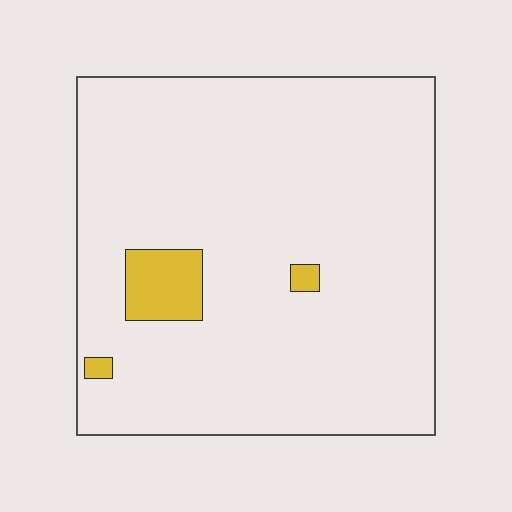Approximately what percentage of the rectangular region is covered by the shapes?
Approximately 5%.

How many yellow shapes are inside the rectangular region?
3.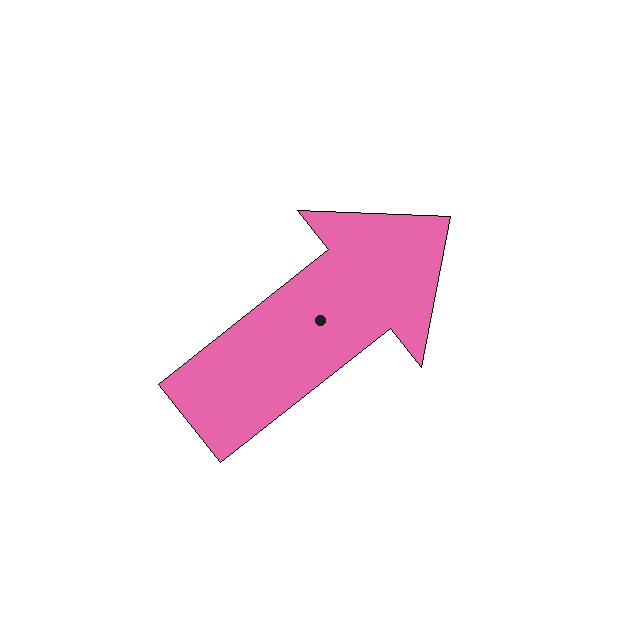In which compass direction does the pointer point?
Northeast.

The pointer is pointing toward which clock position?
Roughly 2 o'clock.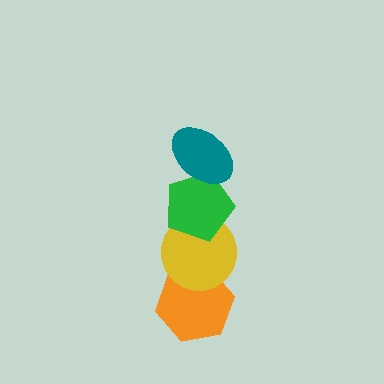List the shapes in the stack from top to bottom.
From top to bottom: the teal ellipse, the green pentagon, the yellow circle, the orange hexagon.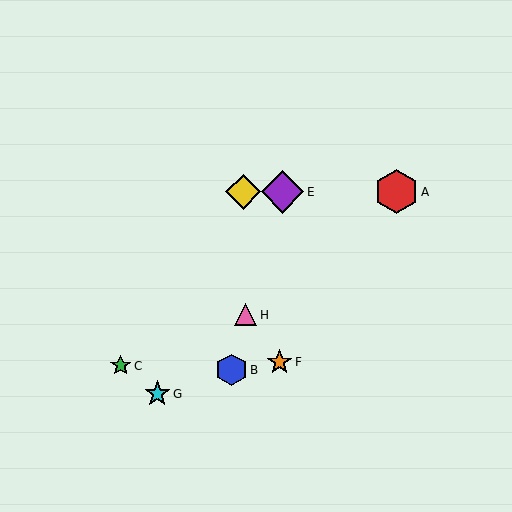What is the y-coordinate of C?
Object C is at y≈366.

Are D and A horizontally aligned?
Yes, both are at y≈192.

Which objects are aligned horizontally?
Objects A, D, E are aligned horizontally.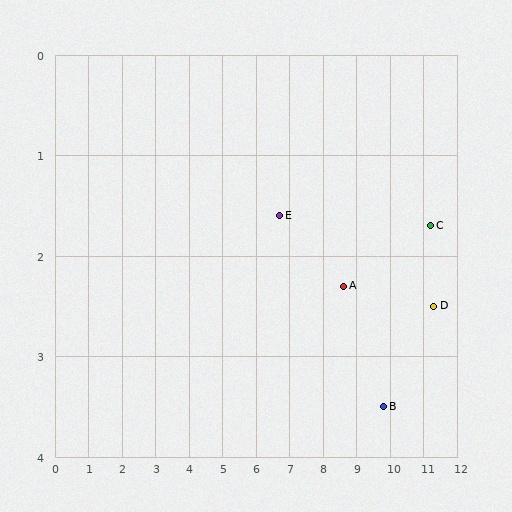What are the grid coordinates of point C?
Point C is at approximately (11.2, 1.7).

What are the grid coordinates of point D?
Point D is at approximately (11.3, 2.5).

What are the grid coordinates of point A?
Point A is at approximately (8.6, 2.3).